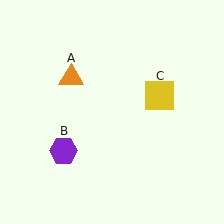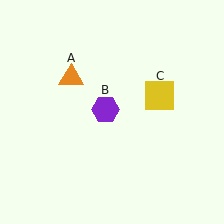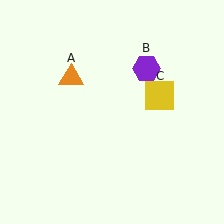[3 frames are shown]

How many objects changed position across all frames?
1 object changed position: purple hexagon (object B).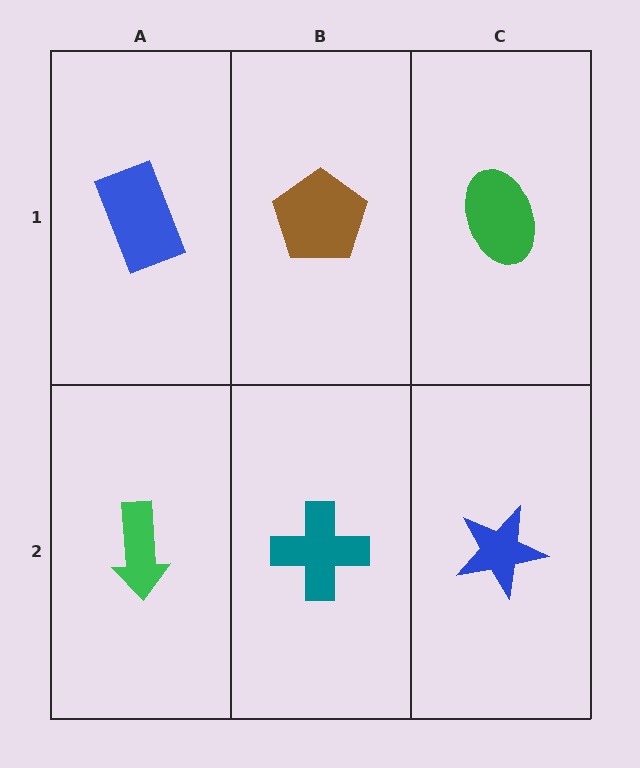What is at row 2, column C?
A blue star.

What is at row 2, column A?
A green arrow.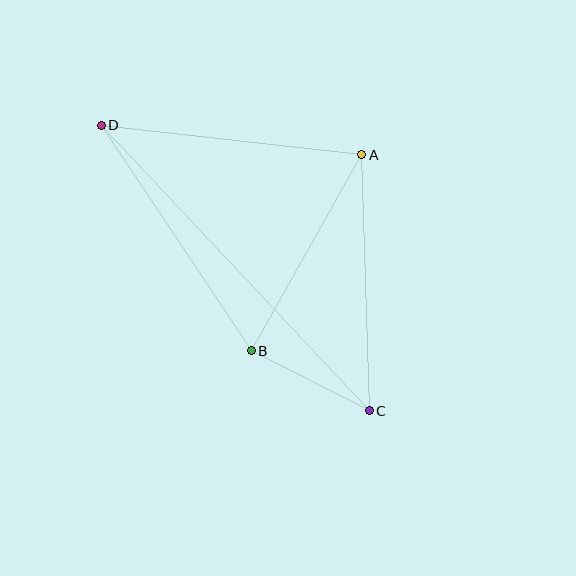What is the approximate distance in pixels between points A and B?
The distance between A and B is approximately 225 pixels.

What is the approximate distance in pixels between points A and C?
The distance between A and C is approximately 256 pixels.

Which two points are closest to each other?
Points B and C are closest to each other.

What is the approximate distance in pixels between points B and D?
The distance between B and D is approximately 271 pixels.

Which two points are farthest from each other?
Points C and D are farthest from each other.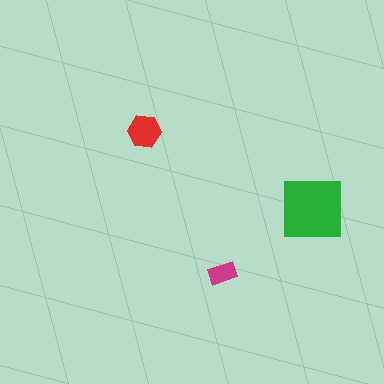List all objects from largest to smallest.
The green square, the red hexagon, the magenta rectangle.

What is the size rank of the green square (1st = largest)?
1st.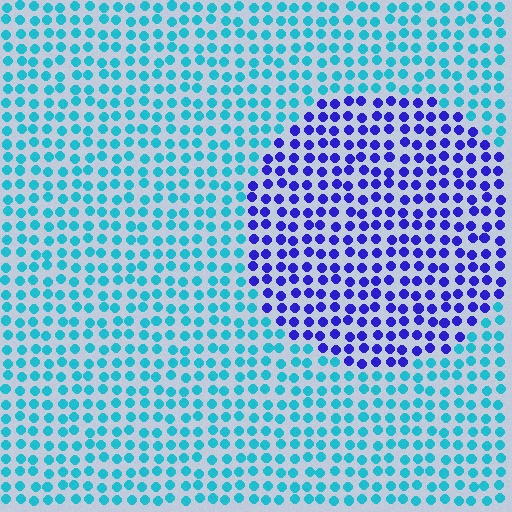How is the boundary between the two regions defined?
The boundary is defined purely by a slight shift in hue (about 59 degrees). Spacing, size, and orientation are identical on both sides.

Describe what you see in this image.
The image is filled with small cyan elements in a uniform arrangement. A circle-shaped region is visible where the elements are tinted to a slightly different hue, forming a subtle color boundary.